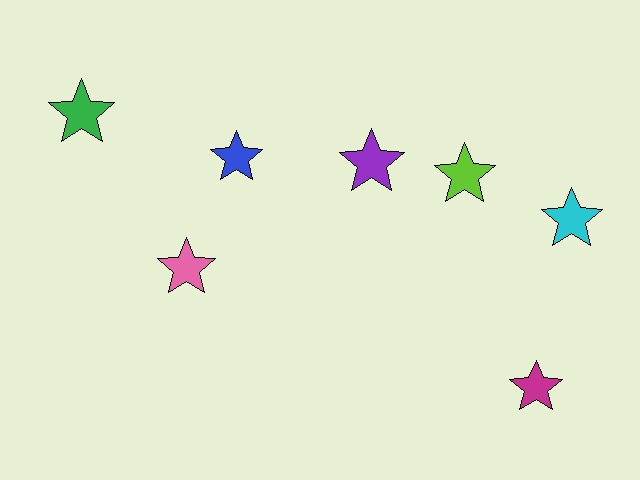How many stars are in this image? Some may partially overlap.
There are 7 stars.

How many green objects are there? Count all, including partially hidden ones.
There is 1 green object.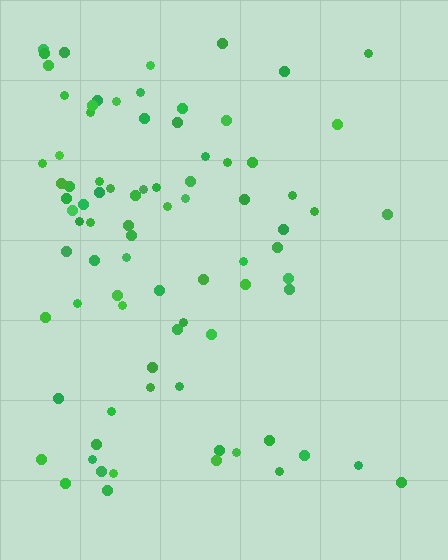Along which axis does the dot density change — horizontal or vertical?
Horizontal.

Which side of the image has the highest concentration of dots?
The left.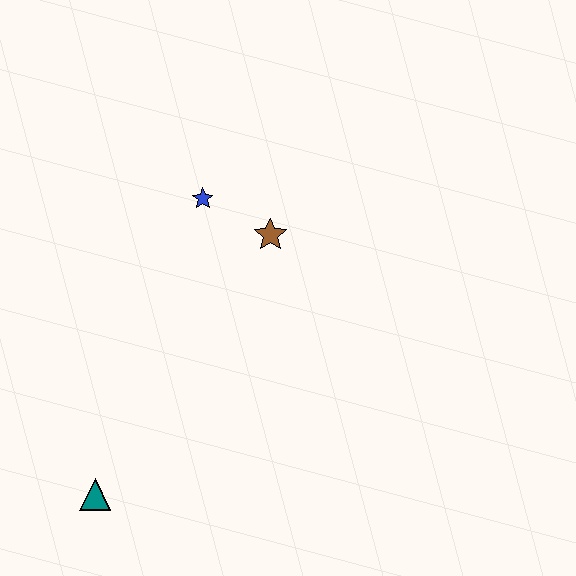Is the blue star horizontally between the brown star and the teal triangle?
Yes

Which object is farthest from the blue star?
The teal triangle is farthest from the blue star.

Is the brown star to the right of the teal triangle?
Yes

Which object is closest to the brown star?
The blue star is closest to the brown star.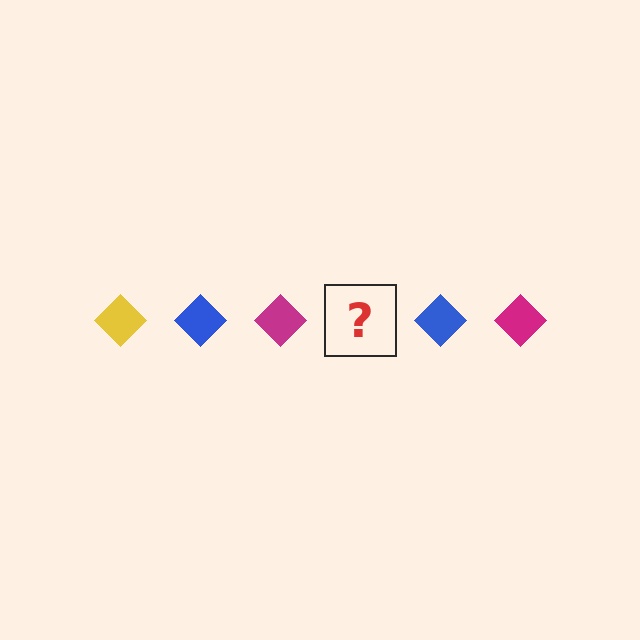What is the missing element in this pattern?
The missing element is a yellow diamond.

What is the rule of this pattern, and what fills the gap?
The rule is that the pattern cycles through yellow, blue, magenta diamonds. The gap should be filled with a yellow diamond.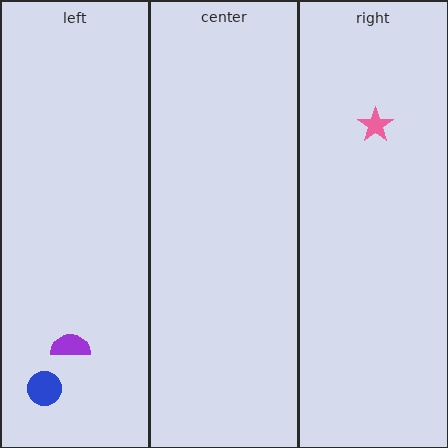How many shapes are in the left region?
2.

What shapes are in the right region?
The pink star.